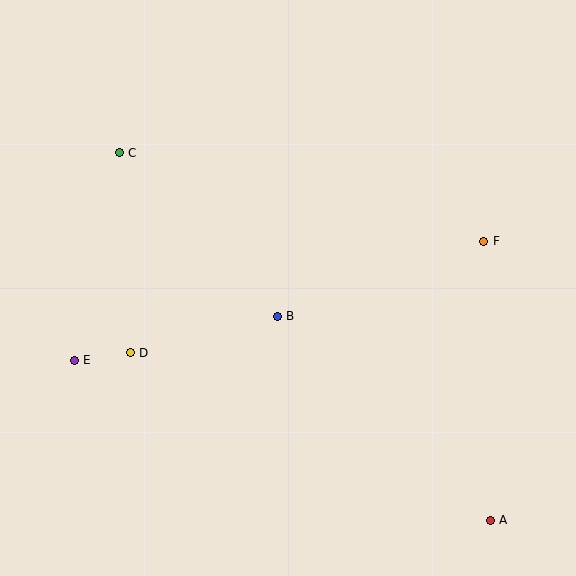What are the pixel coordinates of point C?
Point C is at (119, 153).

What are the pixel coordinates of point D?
Point D is at (130, 353).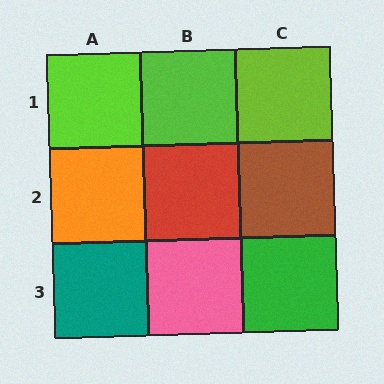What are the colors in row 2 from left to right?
Orange, red, brown.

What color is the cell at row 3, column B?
Pink.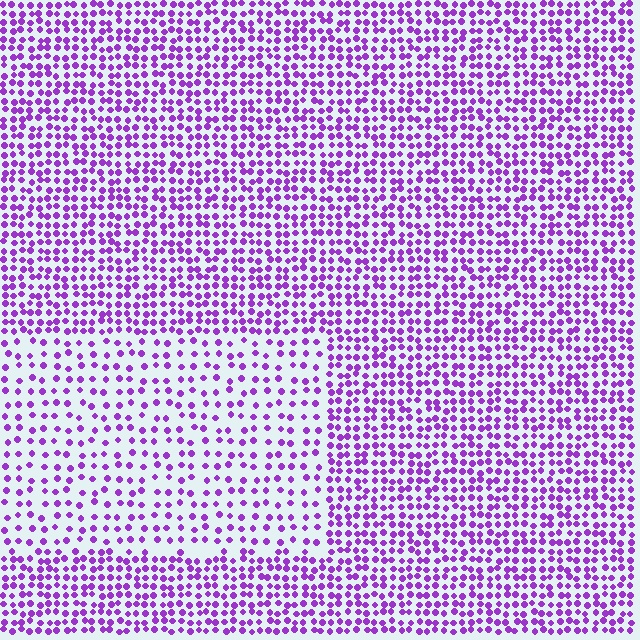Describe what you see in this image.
The image contains small purple elements arranged at two different densities. A rectangle-shaped region is visible where the elements are less densely packed than the surrounding area.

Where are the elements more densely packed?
The elements are more densely packed outside the rectangle boundary.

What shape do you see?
I see a rectangle.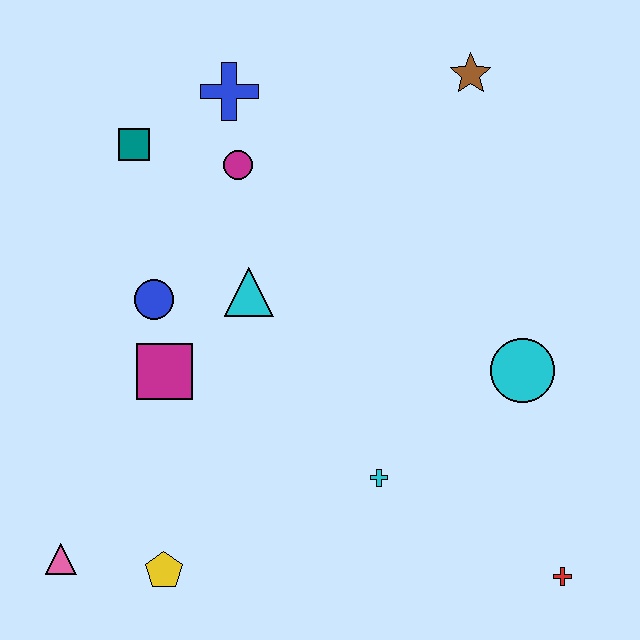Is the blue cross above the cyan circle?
Yes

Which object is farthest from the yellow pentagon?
The brown star is farthest from the yellow pentagon.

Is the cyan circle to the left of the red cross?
Yes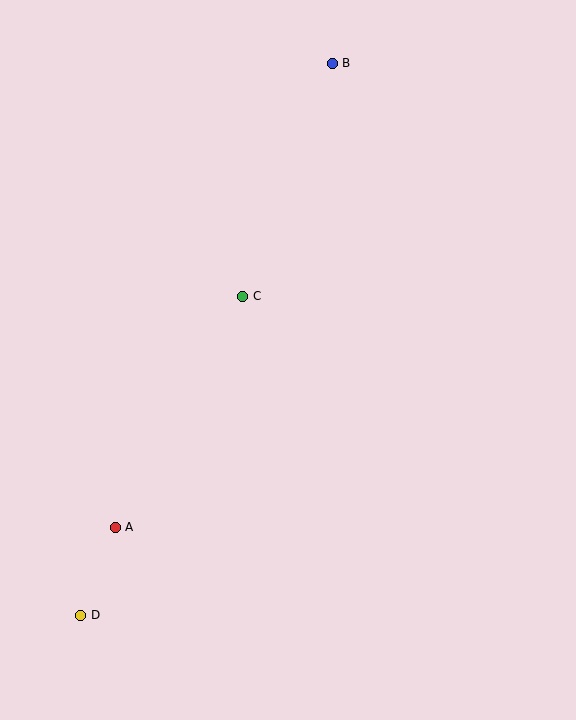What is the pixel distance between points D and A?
The distance between D and A is 94 pixels.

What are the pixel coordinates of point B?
Point B is at (332, 63).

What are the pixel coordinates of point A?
Point A is at (115, 527).